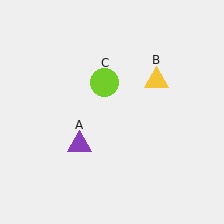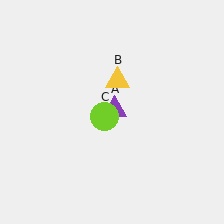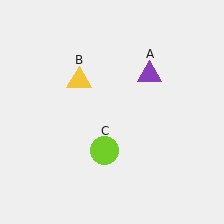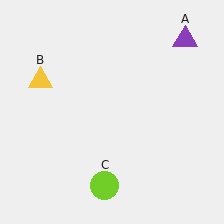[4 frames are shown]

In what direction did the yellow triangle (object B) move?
The yellow triangle (object B) moved left.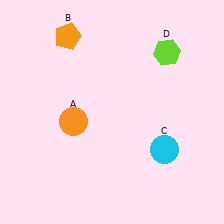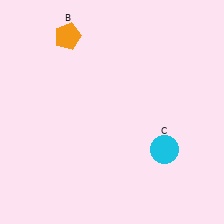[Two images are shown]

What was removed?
The lime hexagon (D), the orange circle (A) were removed in Image 2.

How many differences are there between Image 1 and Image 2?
There are 2 differences between the two images.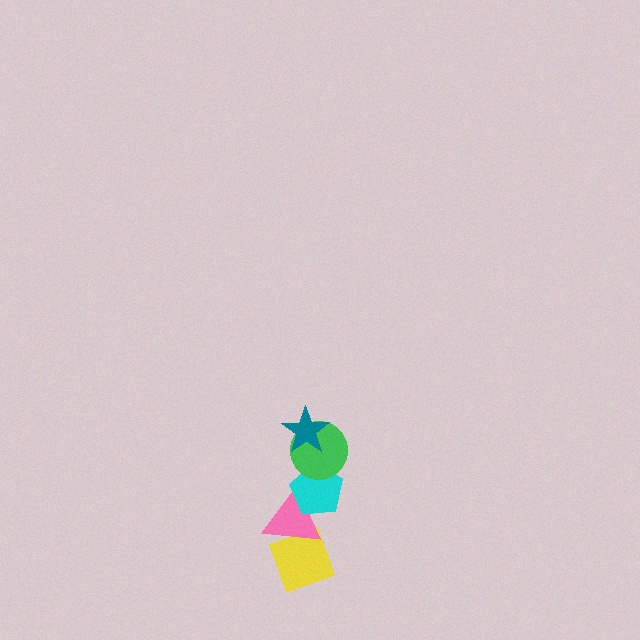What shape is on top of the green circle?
The teal star is on top of the green circle.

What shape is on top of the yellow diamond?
The pink triangle is on top of the yellow diamond.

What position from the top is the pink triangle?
The pink triangle is 4th from the top.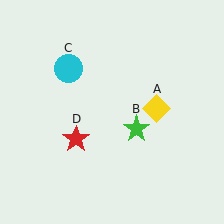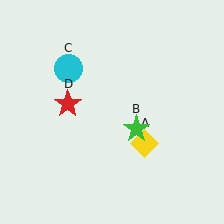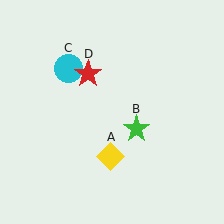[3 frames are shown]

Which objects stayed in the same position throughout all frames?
Green star (object B) and cyan circle (object C) remained stationary.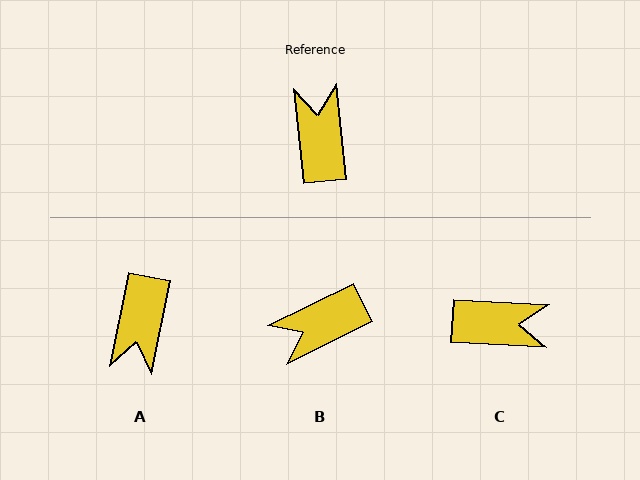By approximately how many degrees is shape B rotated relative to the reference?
Approximately 110 degrees counter-clockwise.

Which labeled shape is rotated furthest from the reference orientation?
A, about 163 degrees away.